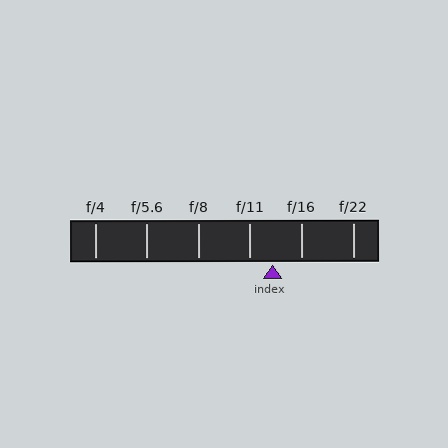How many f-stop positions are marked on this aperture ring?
There are 6 f-stop positions marked.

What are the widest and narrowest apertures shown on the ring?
The widest aperture shown is f/4 and the narrowest is f/22.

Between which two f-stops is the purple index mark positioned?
The index mark is between f/11 and f/16.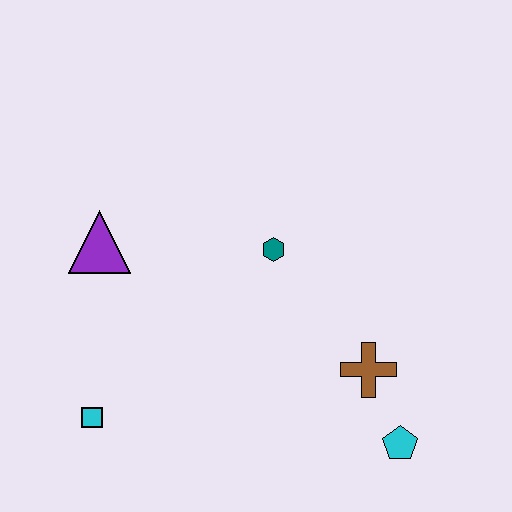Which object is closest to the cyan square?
The purple triangle is closest to the cyan square.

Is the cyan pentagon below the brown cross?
Yes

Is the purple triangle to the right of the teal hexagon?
No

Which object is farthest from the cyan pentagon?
The purple triangle is farthest from the cyan pentagon.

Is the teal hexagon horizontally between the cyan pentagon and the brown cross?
No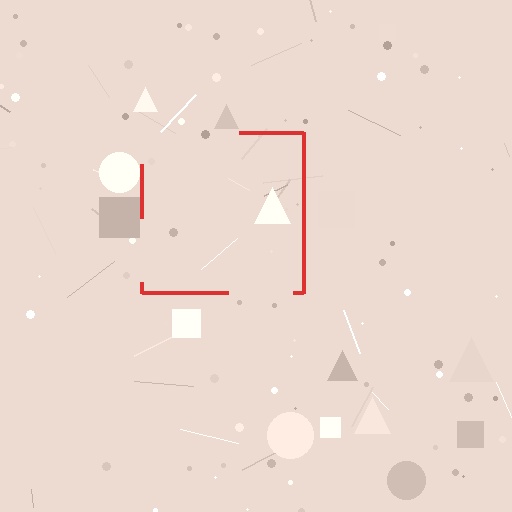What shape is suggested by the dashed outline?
The dashed outline suggests a square.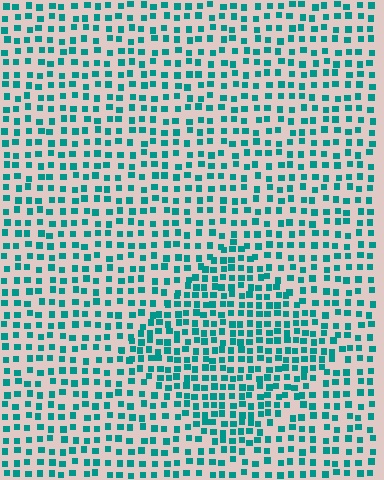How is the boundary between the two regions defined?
The boundary is defined by a change in element density (approximately 1.6x ratio). All elements are the same color, size, and shape.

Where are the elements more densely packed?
The elements are more densely packed inside the diamond boundary.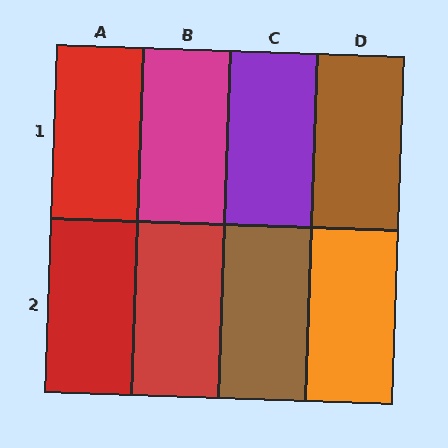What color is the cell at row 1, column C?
Purple.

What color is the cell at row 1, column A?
Red.